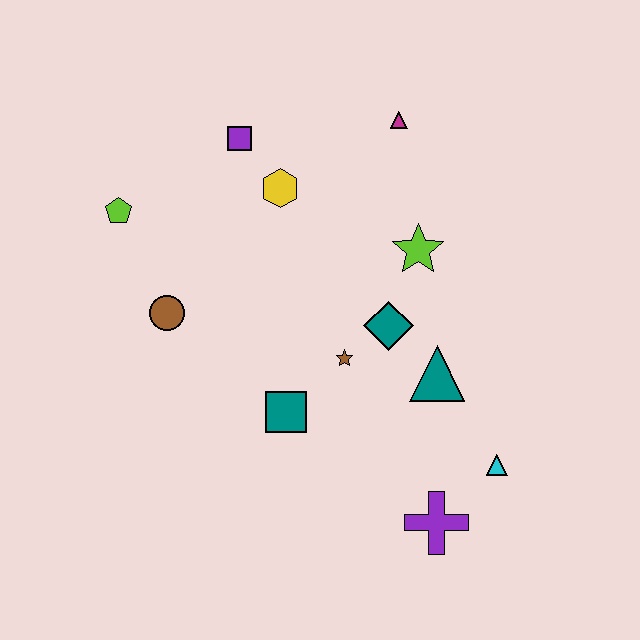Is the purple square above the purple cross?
Yes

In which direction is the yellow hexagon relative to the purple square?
The yellow hexagon is below the purple square.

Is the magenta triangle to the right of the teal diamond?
Yes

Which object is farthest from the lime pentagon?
The cyan triangle is farthest from the lime pentagon.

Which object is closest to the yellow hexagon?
The purple square is closest to the yellow hexagon.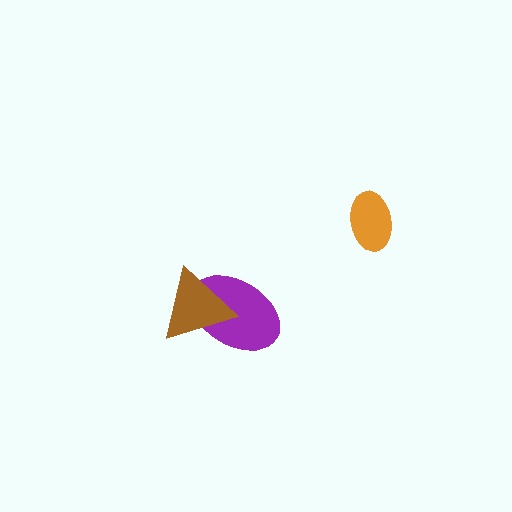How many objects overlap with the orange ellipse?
0 objects overlap with the orange ellipse.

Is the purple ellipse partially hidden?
Yes, it is partially covered by another shape.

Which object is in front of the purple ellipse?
The brown triangle is in front of the purple ellipse.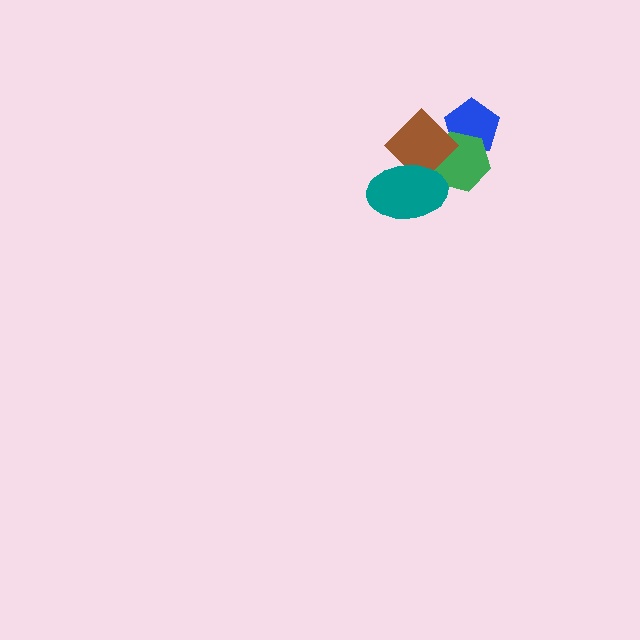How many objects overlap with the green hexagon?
3 objects overlap with the green hexagon.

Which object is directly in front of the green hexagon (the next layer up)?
The brown diamond is directly in front of the green hexagon.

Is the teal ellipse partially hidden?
No, no other shape covers it.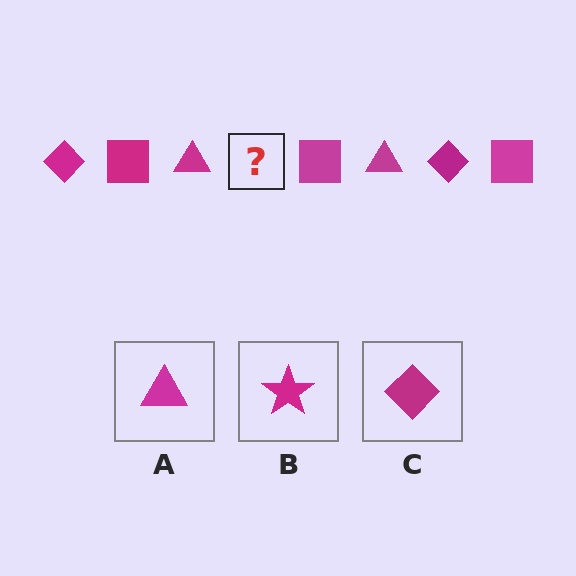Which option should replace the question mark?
Option C.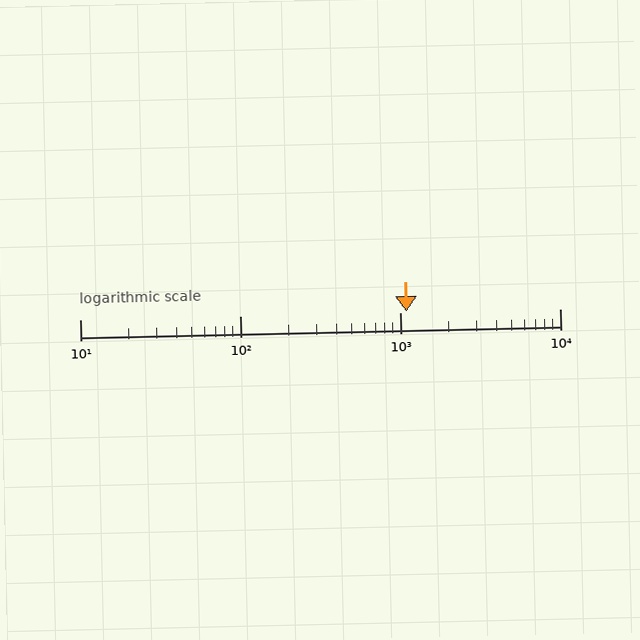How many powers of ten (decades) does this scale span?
The scale spans 3 decades, from 10 to 10000.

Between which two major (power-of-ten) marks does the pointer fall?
The pointer is between 1000 and 10000.